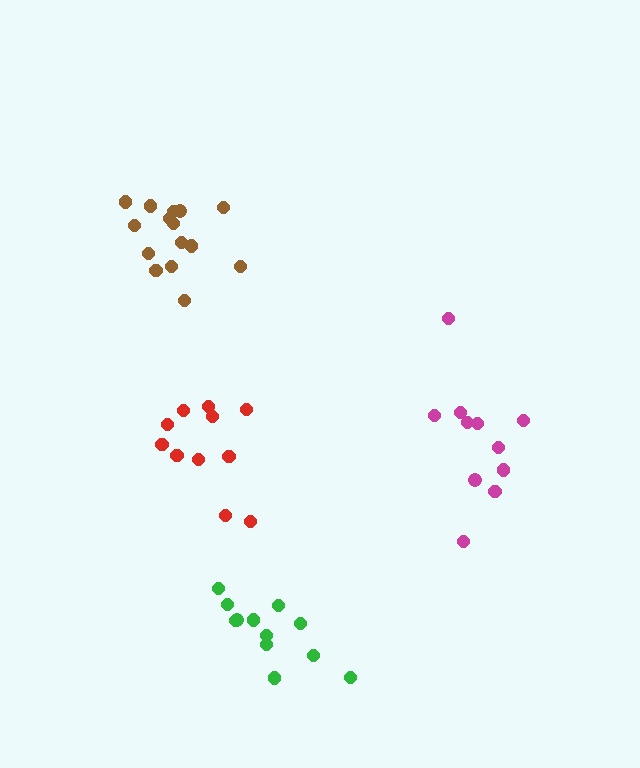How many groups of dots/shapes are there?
There are 4 groups.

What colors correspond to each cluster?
The clusters are colored: brown, red, green, magenta.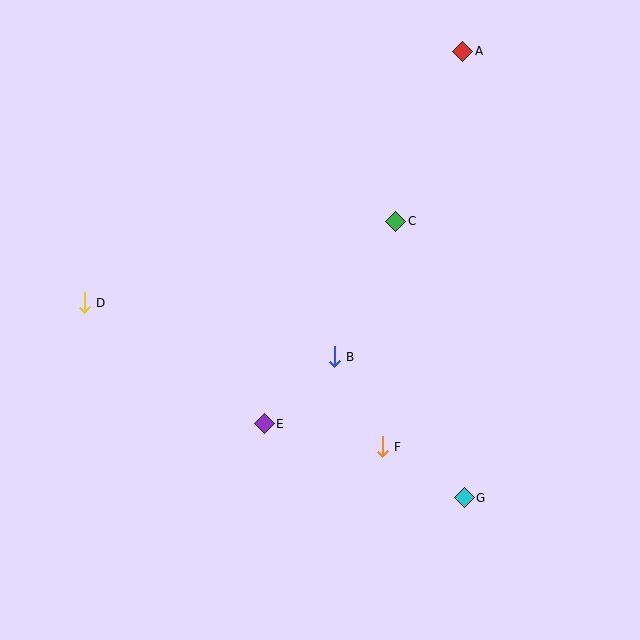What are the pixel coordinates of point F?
Point F is at (382, 447).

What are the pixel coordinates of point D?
Point D is at (84, 303).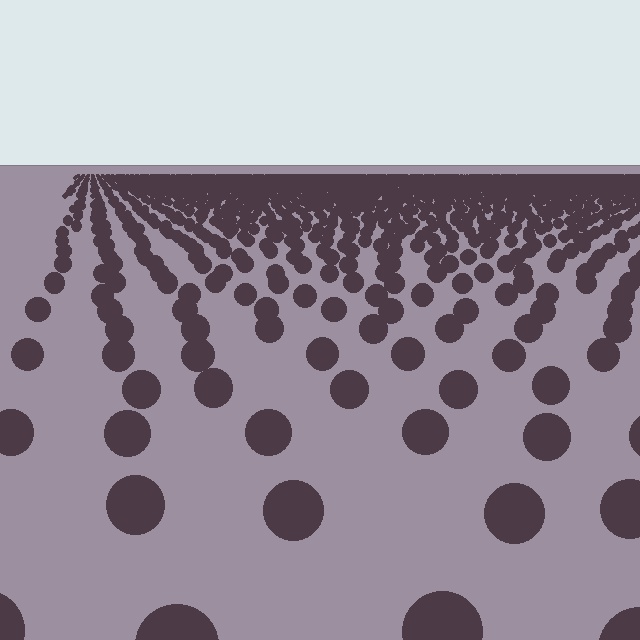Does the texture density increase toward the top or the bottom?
Density increases toward the top.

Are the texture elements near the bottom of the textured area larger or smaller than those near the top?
Larger. Near the bottom, elements are closer to the viewer and appear at a bigger on-screen size.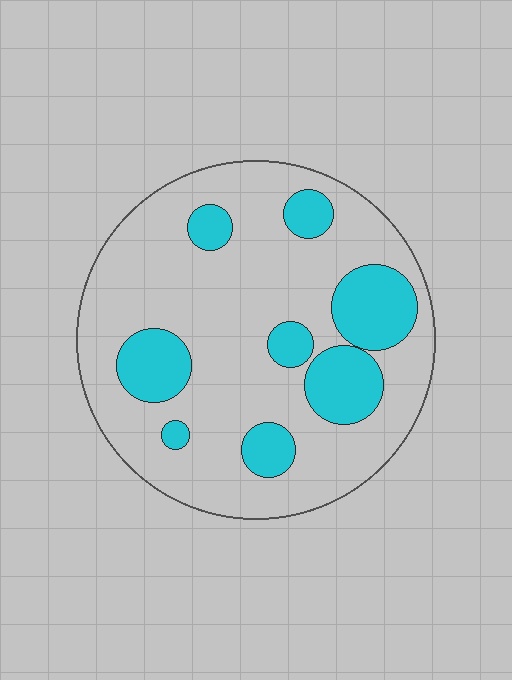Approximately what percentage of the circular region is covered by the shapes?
Approximately 25%.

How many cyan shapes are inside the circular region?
8.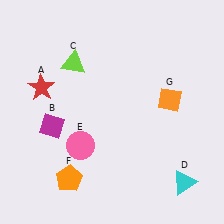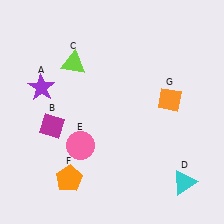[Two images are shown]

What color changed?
The star (A) changed from red in Image 1 to purple in Image 2.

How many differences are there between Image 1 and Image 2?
There is 1 difference between the two images.